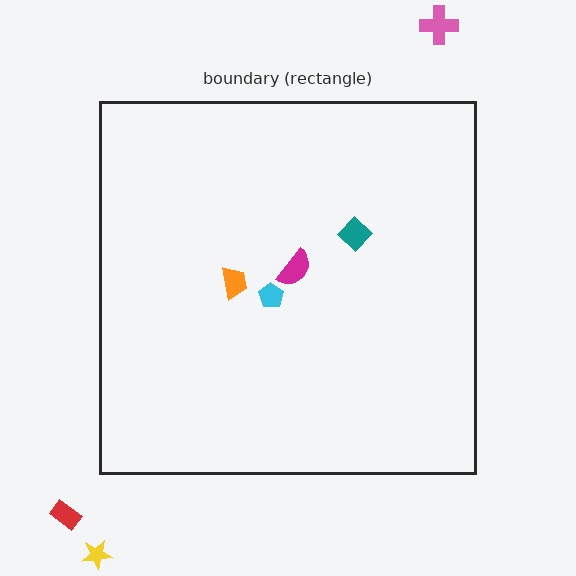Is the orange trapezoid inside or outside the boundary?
Inside.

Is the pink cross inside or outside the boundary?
Outside.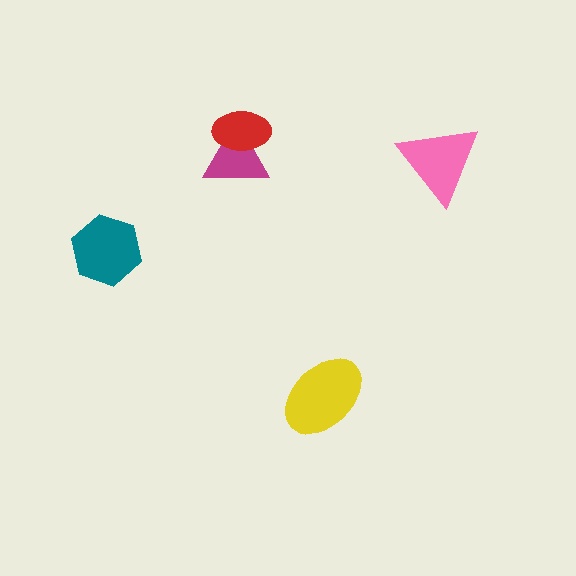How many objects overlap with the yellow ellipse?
0 objects overlap with the yellow ellipse.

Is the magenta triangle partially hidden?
Yes, it is partially covered by another shape.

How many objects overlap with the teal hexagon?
0 objects overlap with the teal hexagon.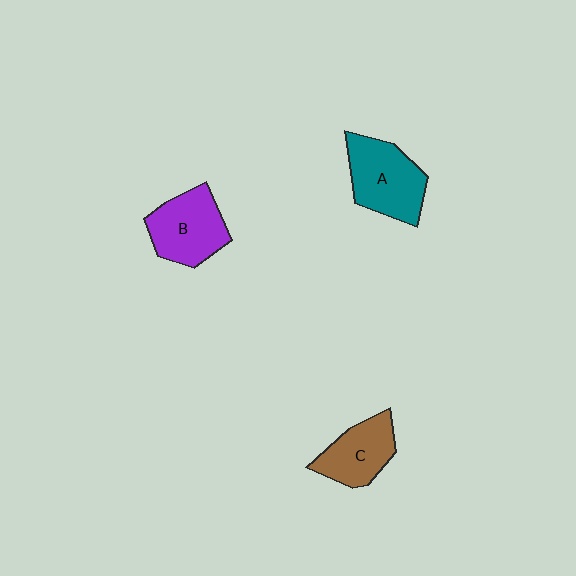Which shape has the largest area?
Shape A (teal).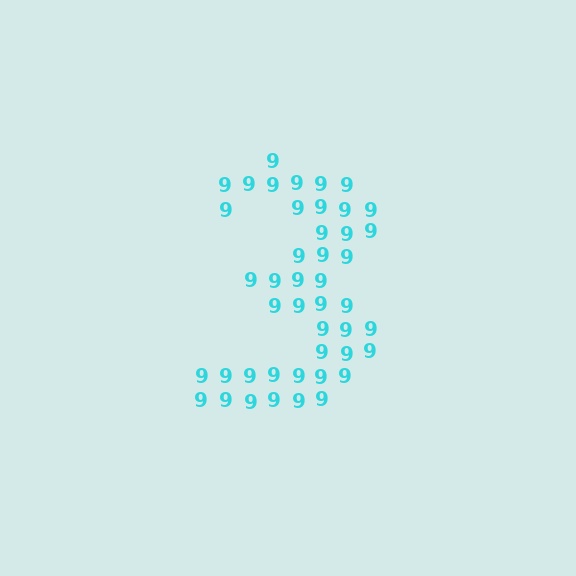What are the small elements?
The small elements are digit 9's.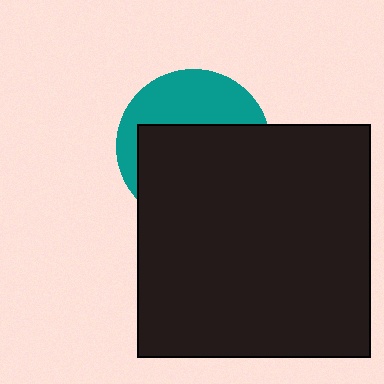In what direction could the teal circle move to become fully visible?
The teal circle could move up. That would shift it out from behind the black square entirely.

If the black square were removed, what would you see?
You would see the complete teal circle.